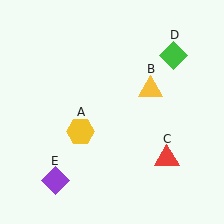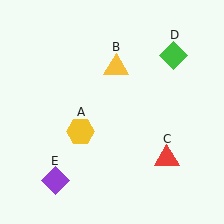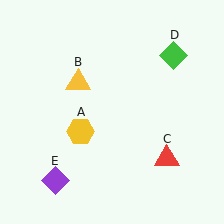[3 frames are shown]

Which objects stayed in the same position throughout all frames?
Yellow hexagon (object A) and red triangle (object C) and green diamond (object D) and purple diamond (object E) remained stationary.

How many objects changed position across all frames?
1 object changed position: yellow triangle (object B).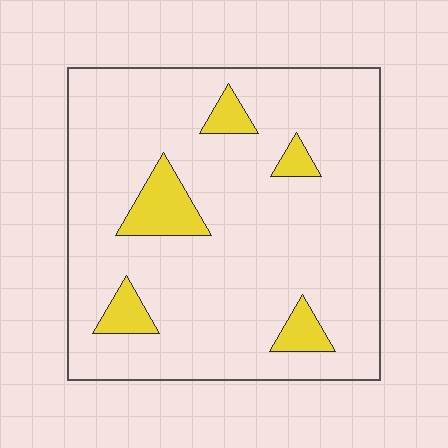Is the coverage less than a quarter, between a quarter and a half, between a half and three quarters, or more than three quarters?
Less than a quarter.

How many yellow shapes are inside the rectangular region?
5.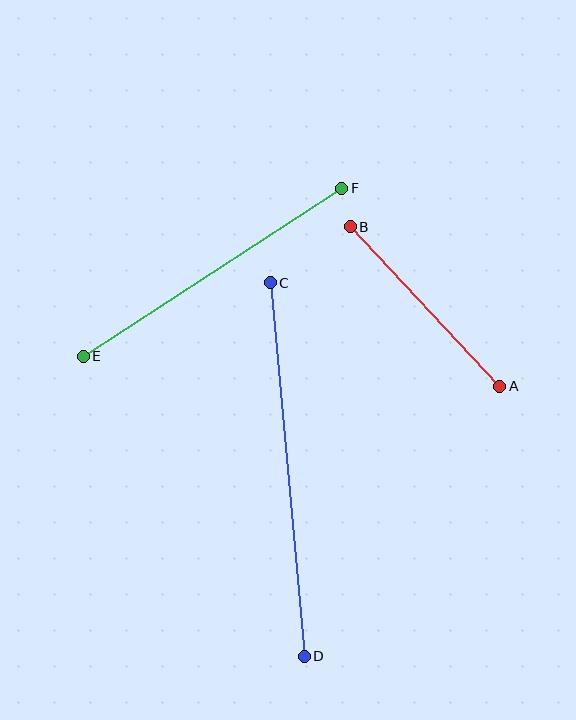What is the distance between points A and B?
The distance is approximately 219 pixels.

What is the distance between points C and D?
The distance is approximately 375 pixels.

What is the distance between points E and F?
The distance is approximately 308 pixels.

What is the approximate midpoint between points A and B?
The midpoint is at approximately (425, 307) pixels.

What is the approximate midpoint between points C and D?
The midpoint is at approximately (287, 469) pixels.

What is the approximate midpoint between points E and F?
The midpoint is at approximately (212, 272) pixels.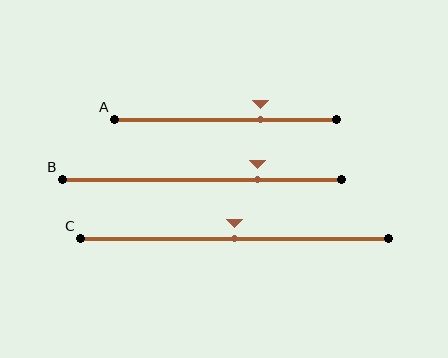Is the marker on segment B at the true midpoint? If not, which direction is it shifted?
No, the marker on segment B is shifted to the right by about 20% of the segment length.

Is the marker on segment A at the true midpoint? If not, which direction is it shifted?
No, the marker on segment A is shifted to the right by about 16% of the segment length.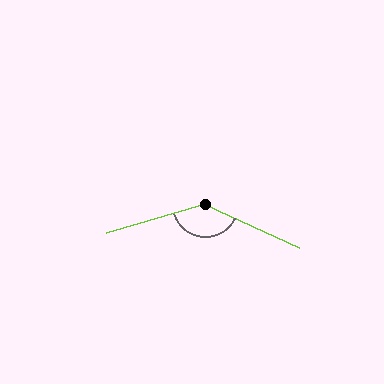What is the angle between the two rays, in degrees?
Approximately 140 degrees.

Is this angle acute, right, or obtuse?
It is obtuse.